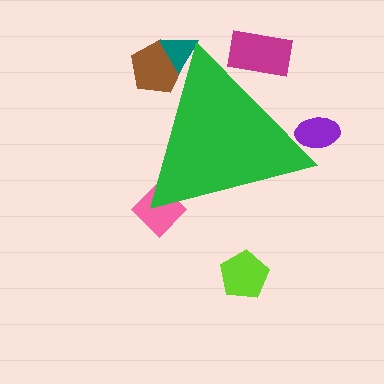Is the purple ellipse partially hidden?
Yes, the purple ellipse is partially hidden behind the green triangle.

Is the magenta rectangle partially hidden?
Yes, the magenta rectangle is partially hidden behind the green triangle.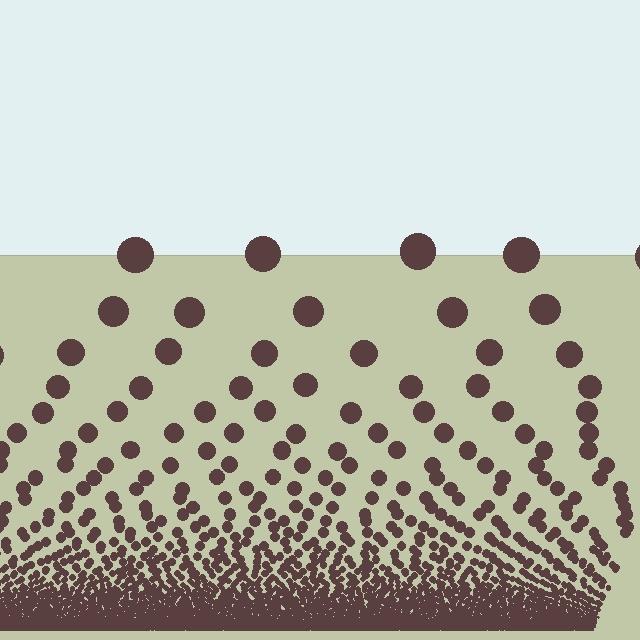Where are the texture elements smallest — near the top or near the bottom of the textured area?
Near the bottom.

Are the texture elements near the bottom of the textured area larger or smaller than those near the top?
Smaller. The gradient is inverted — elements near the bottom are smaller and denser.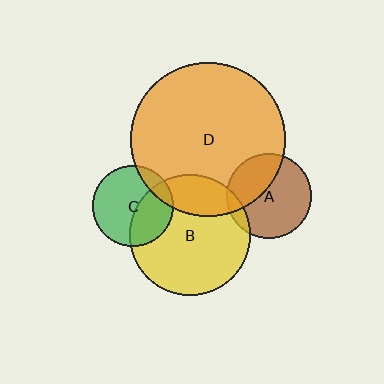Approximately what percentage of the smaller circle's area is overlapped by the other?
Approximately 15%.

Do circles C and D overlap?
Yes.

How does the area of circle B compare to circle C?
Approximately 2.2 times.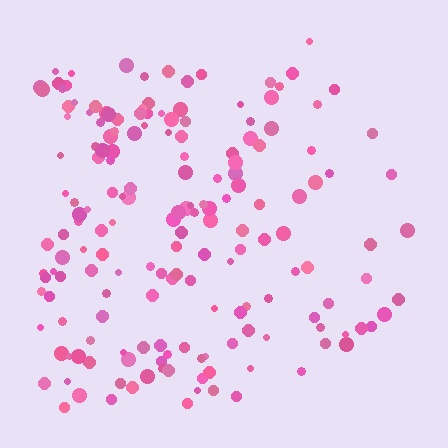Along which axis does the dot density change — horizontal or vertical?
Horizontal.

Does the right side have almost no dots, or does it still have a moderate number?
Still a moderate number, just noticeably fewer than the left.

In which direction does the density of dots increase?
From right to left, with the left side densest.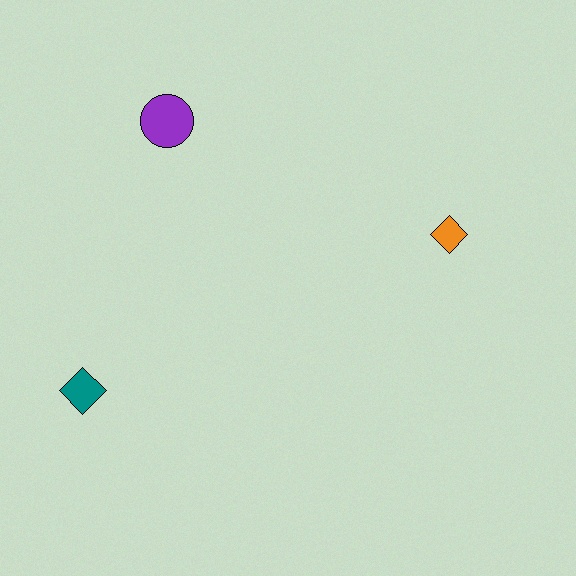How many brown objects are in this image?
There are no brown objects.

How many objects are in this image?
There are 3 objects.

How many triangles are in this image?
There are no triangles.